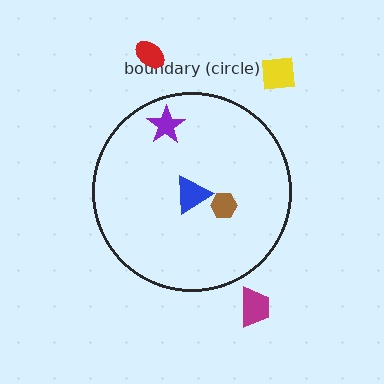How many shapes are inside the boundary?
3 inside, 3 outside.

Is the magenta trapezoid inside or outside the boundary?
Outside.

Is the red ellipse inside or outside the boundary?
Outside.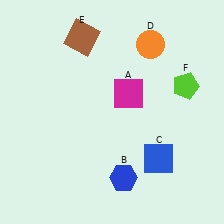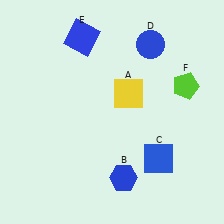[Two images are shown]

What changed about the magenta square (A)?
In Image 1, A is magenta. In Image 2, it changed to yellow.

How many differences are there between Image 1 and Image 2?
There are 3 differences between the two images.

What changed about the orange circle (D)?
In Image 1, D is orange. In Image 2, it changed to blue.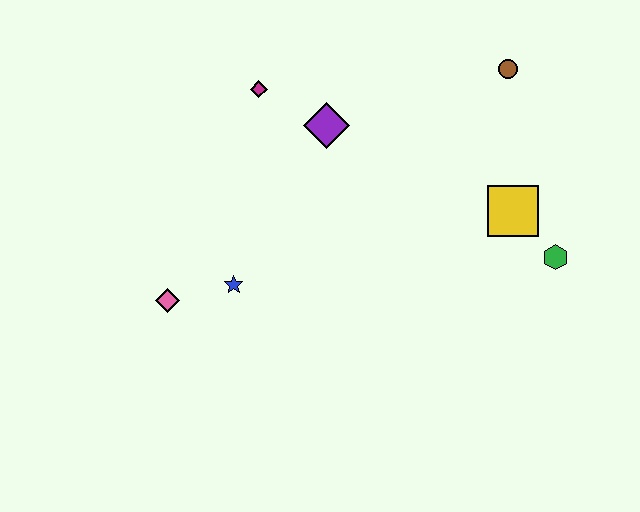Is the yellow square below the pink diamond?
No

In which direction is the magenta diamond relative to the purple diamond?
The magenta diamond is to the left of the purple diamond.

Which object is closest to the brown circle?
The yellow square is closest to the brown circle.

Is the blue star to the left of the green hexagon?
Yes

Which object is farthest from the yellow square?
The pink diamond is farthest from the yellow square.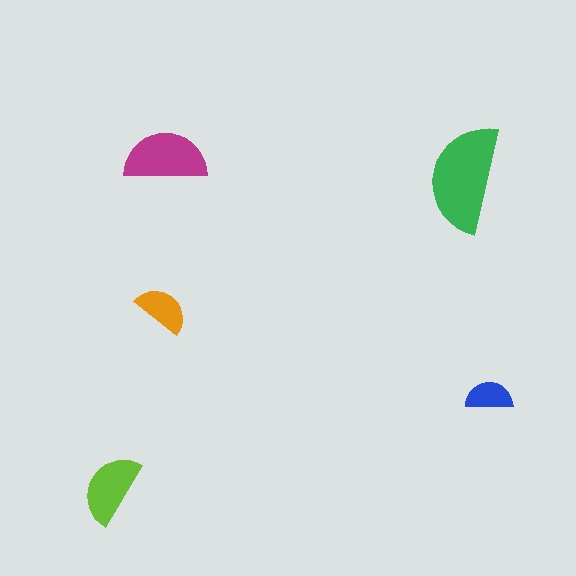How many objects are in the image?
There are 5 objects in the image.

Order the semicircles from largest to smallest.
the green one, the magenta one, the lime one, the orange one, the blue one.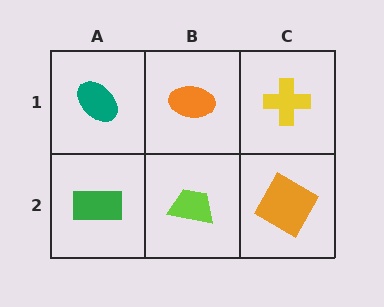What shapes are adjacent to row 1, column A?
A green rectangle (row 2, column A), an orange ellipse (row 1, column B).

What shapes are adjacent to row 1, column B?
A lime trapezoid (row 2, column B), a teal ellipse (row 1, column A), a yellow cross (row 1, column C).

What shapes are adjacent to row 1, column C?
An orange square (row 2, column C), an orange ellipse (row 1, column B).